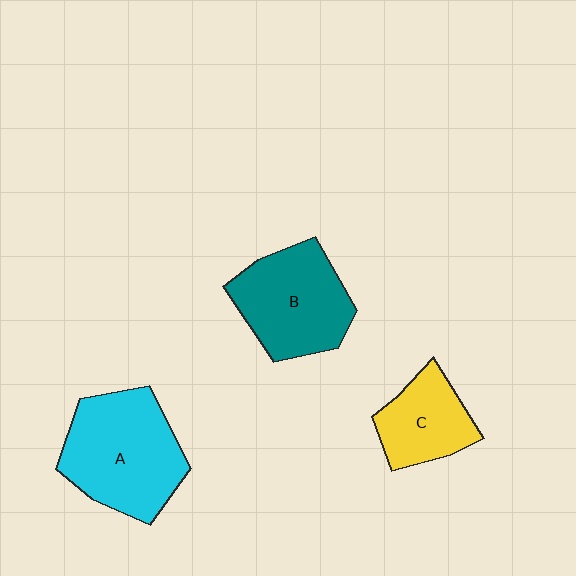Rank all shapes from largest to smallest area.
From largest to smallest: A (cyan), B (teal), C (yellow).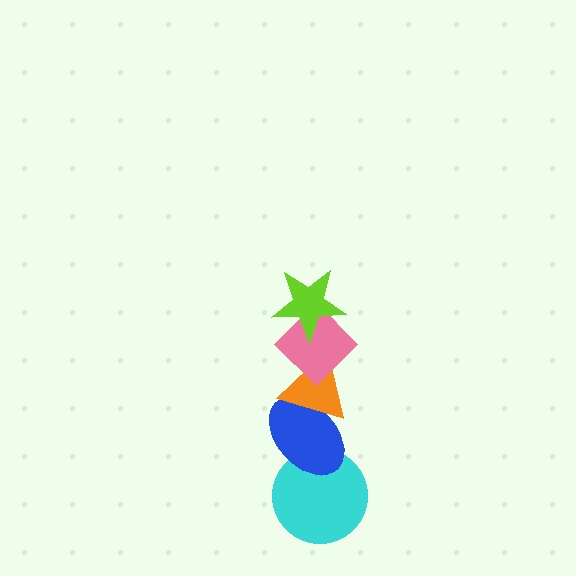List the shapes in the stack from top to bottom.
From top to bottom: the lime star, the pink diamond, the orange triangle, the blue ellipse, the cyan circle.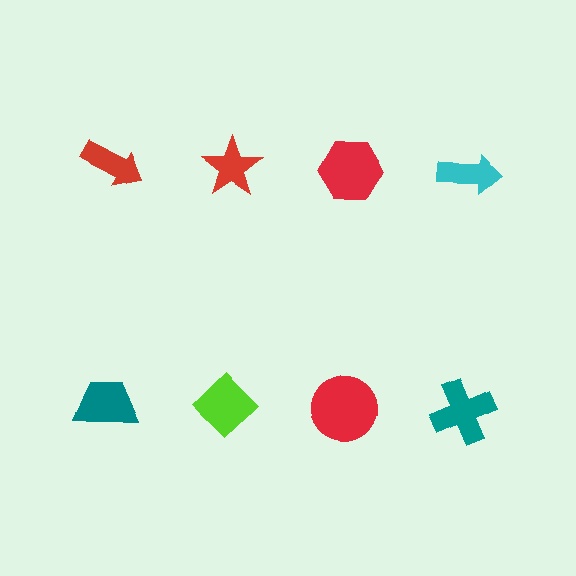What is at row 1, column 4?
A cyan arrow.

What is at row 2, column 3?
A red circle.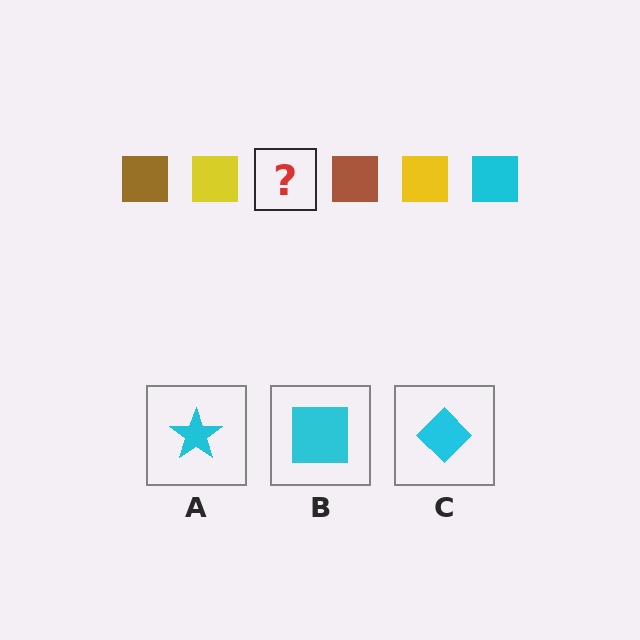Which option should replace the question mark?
Option B.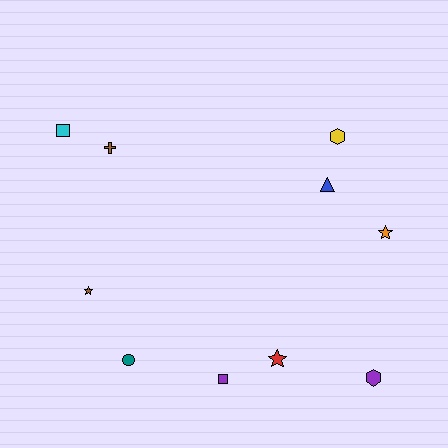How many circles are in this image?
There is 1 circle.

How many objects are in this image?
There are 10 objects.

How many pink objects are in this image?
There are no pink objects.